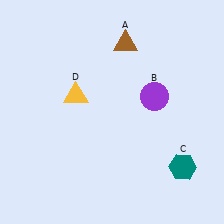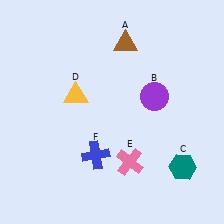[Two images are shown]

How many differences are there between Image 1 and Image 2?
There are 2 differences between the two images.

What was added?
A pink cross (E), a blue cross (F) were added in Image 2.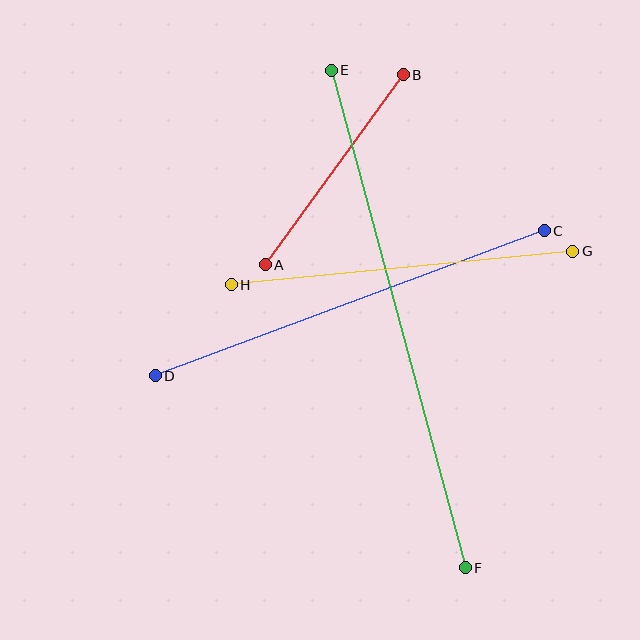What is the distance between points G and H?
The distance is approximately 343 pixels.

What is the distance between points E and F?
The distance is approximately 515 pixels.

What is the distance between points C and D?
The distance is approximately 415 pixels.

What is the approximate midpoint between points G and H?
The midpoint is at approximately (402, 268) pixels.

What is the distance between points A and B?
The distance is approximately 235 pixels.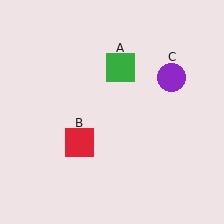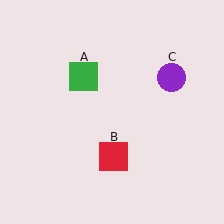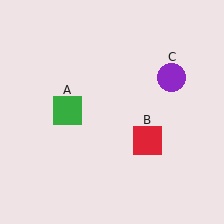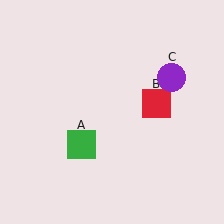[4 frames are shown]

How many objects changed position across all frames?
2 objects changed position: green square (object A), red square (object B).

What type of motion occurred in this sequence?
The green square (object A), red square (object B) rotated counterclockwise around the center of the scene.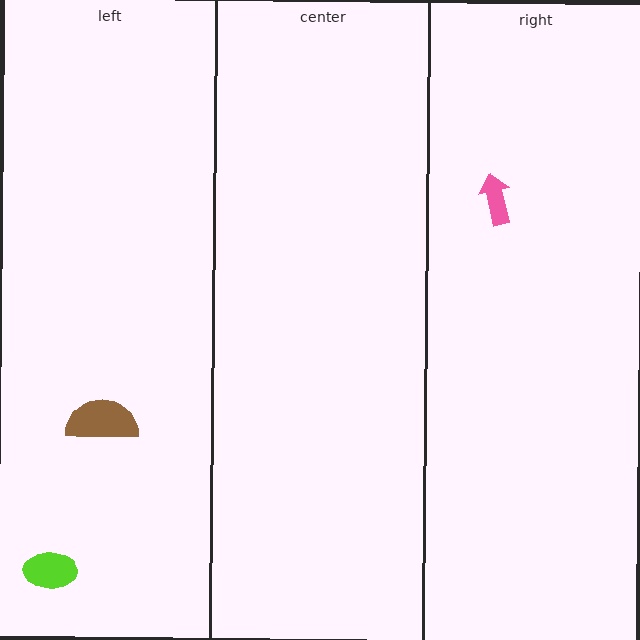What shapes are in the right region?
The pink arrow.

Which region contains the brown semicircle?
The left region.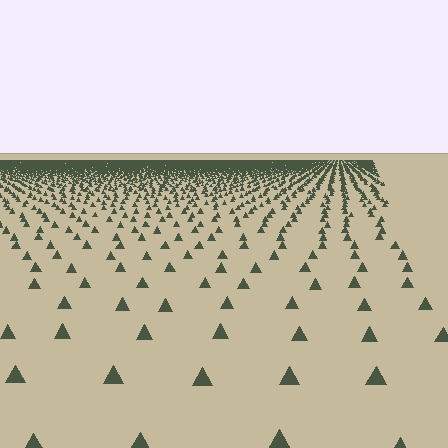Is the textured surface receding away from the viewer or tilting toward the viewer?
The surface is receding away from the viewer. Texture elements get smaller and denser toward the top.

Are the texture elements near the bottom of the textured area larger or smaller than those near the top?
Larger. Near the bottom, elements are closer to the viewer and appear at a bigger on-screen size.